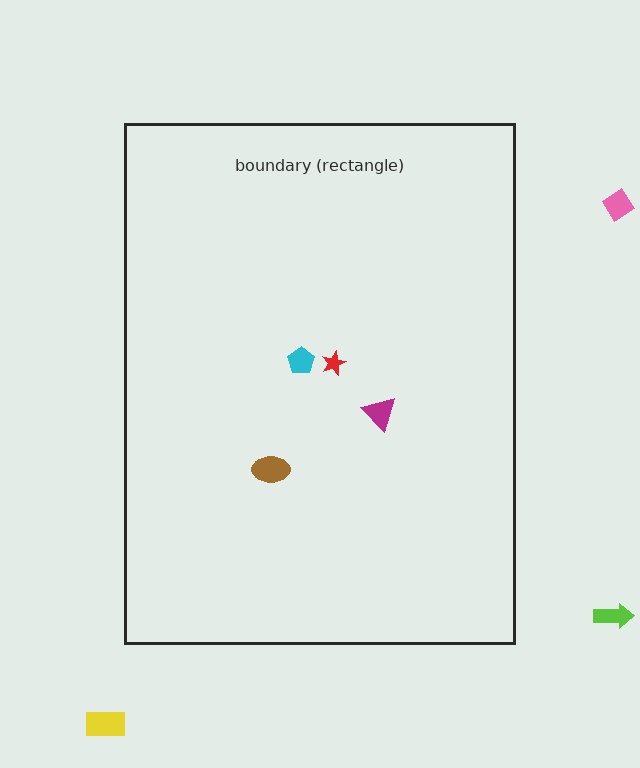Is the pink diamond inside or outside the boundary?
Outside.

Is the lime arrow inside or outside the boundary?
Outside.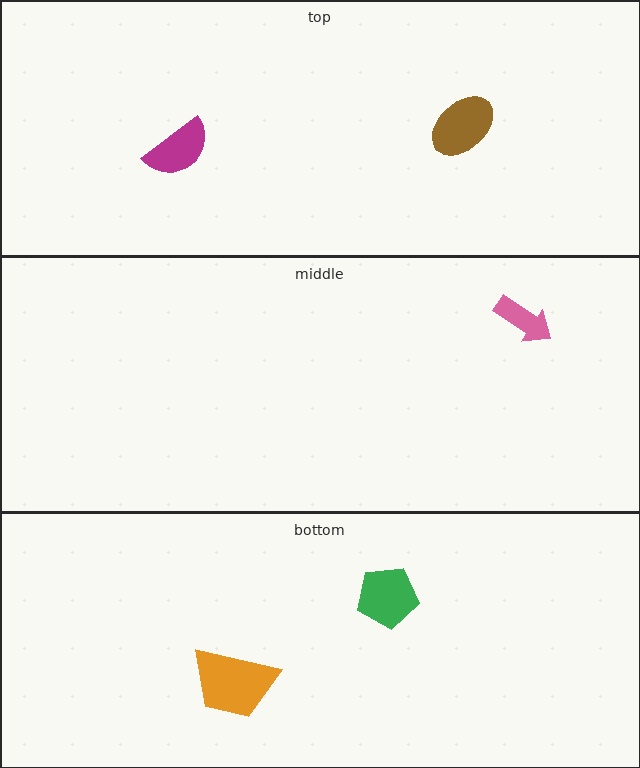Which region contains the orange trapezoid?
The bottom region.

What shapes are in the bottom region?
The orange trapezoid, the green pentagon.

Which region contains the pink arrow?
The middle region.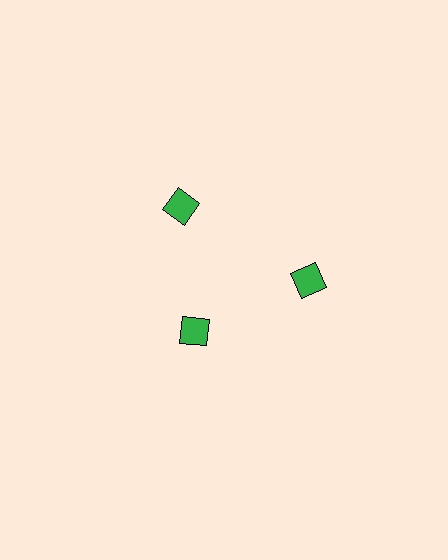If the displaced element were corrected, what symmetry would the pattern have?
It would have 3-fold rotational symmetry — the pattern would map onto itself every 120 degrees.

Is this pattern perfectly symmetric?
No. The 3 green squares are arranged in a ring, but one element near the 7 o'clock position is pulled inward toward the center, breaking the 3-fold rotational symmetry.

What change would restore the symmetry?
The symmetry would be restored by moving it outward, back onto the ring so that all 3 squares sit at equal angles and equal distance from the center.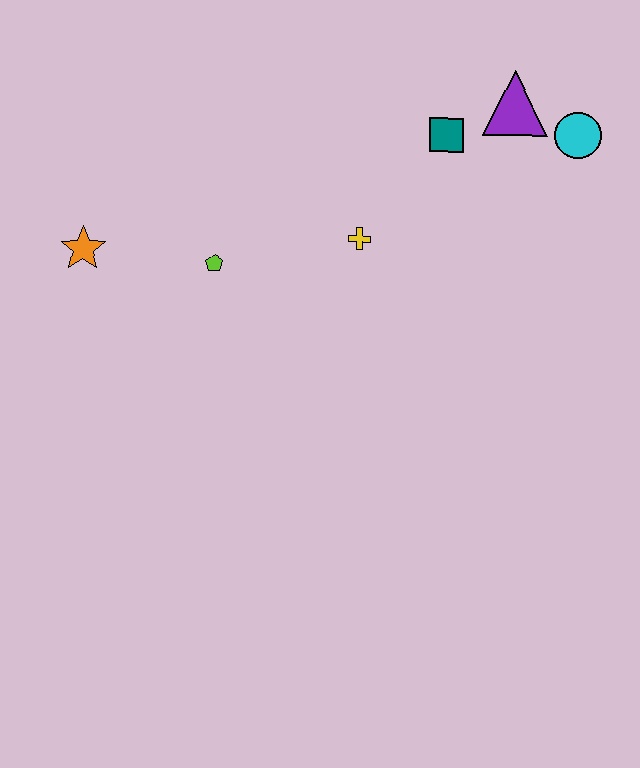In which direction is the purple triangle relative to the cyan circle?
The purple triangle is to the left of the cyan circle.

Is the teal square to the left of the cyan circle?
Yes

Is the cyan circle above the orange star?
Yes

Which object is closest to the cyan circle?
The purple triangle is closest to the cyan circle.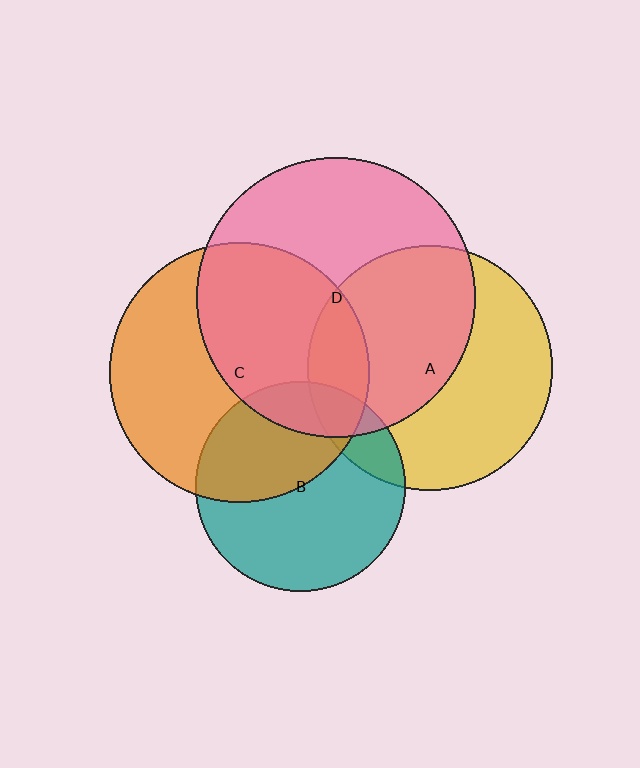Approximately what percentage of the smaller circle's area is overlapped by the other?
Approximately 50%.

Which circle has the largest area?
Circle D (pink).